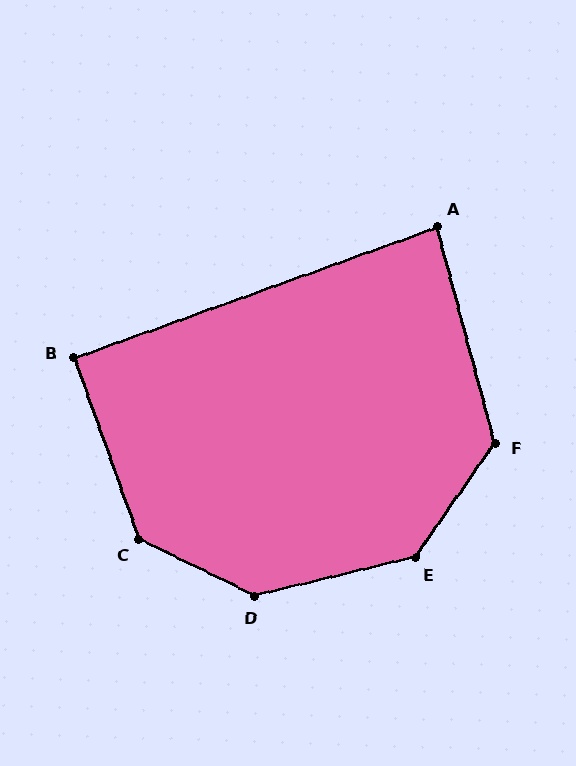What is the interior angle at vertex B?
Approximately 90 degrees (approximately right).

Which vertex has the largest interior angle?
D, at approximately 140 degrees.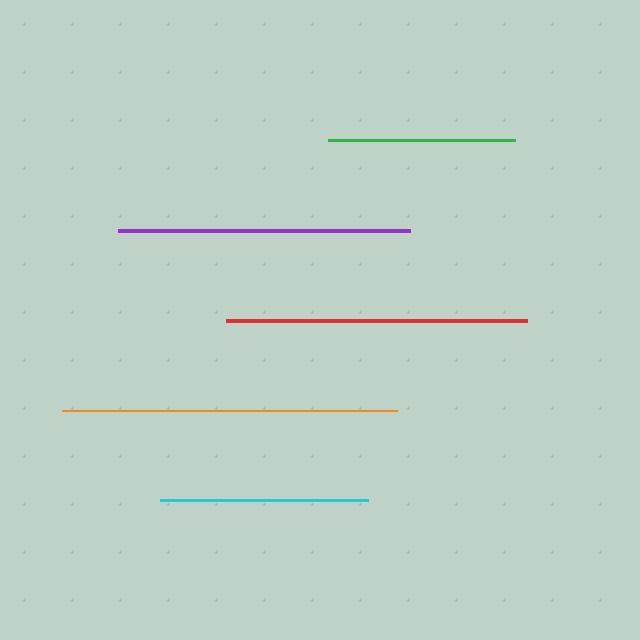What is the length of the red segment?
The red segment is approximately 302 pixels long.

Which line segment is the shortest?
The green line is the shortest at approximately 187 pixels.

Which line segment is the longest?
The orange line is the longest at approximately 335 pixels.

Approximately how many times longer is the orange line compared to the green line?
The orange line is approximately 1.8 times the length of the green line.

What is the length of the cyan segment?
The cyan segment is approximately 208 pixels long.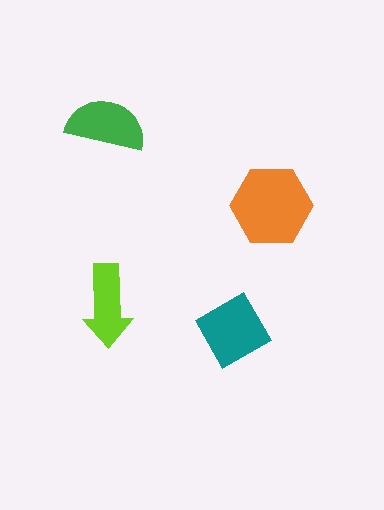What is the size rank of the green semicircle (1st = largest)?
3rd.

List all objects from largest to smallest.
The orange hexagon, the teal diamond, the green semicircle, the lime arrow.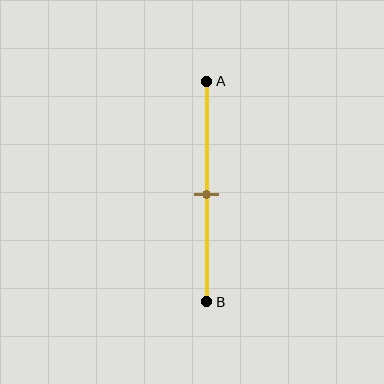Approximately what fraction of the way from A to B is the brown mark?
The brown mark is approximately 50% of the way from A to B.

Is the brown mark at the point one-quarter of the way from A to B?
No, the mark is at about 50% from A, not at the 25% one-quarter point.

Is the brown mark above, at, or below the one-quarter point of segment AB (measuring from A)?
The brown mark is below the one-quarter point of segment AB.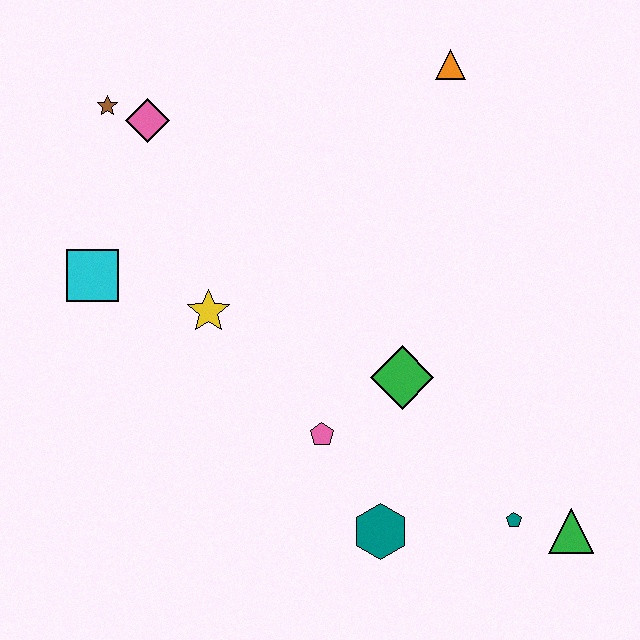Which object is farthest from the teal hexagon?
The brown star is farthest from the teal hexagon.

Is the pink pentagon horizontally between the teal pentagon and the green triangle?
No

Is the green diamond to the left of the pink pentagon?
No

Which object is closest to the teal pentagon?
The green triangle is closest to the teal pentagon.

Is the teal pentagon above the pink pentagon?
No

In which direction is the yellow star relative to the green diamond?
The yellow star is to the left of the green diamond.